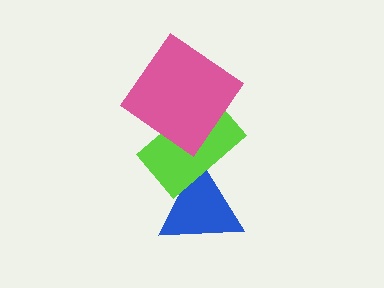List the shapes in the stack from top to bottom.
From top to bottom: the pink diamond, the lime rectangle, the blue triangle.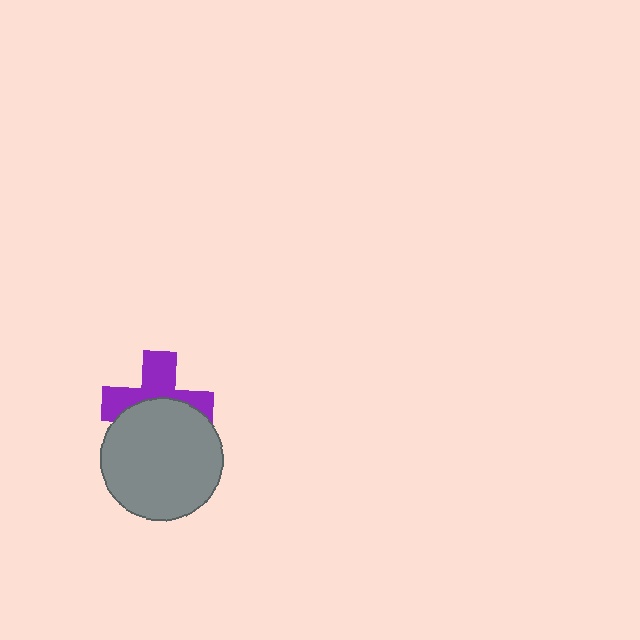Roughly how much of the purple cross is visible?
About half of it is visible (roughly 50%).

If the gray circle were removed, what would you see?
You would see the complete purple cross.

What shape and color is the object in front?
The object in front is a gray circle.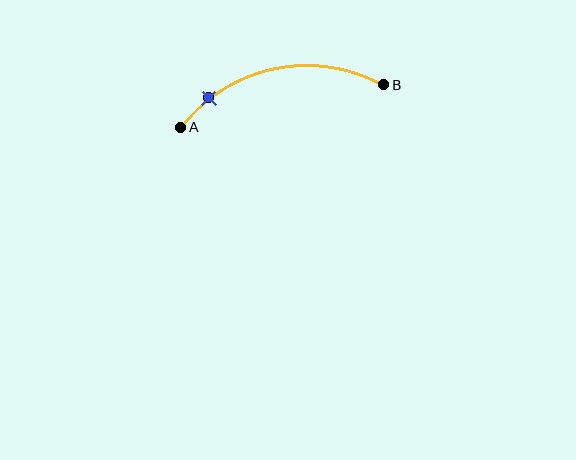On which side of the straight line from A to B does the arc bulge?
The arc bulges above the straight line connecting A and B.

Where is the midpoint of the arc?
The arc midpoint is the point on the curve farthest from the straight line joining A and B. It sits above that line.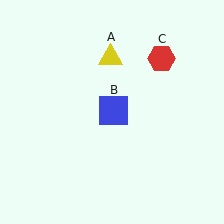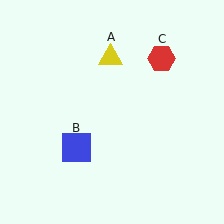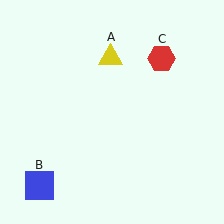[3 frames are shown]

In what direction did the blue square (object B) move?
The blue square (object B) moved down and to the left.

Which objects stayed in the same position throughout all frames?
Yellow triangle (object A) and red hexagon (object C) remained stationary.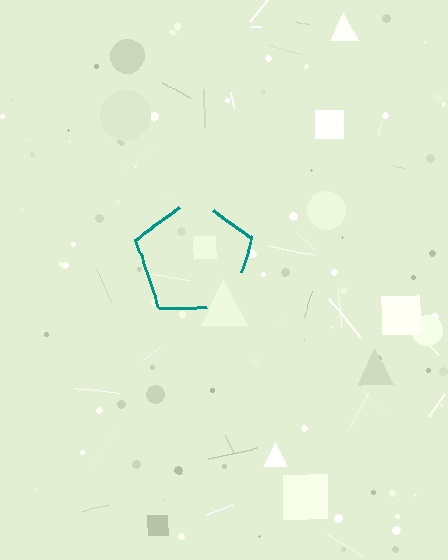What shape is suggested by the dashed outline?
The dashed outline suggests a pentagon.